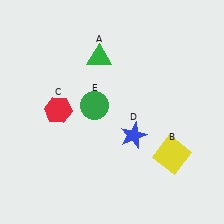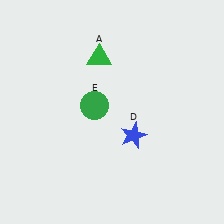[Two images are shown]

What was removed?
The red hexagon (C), the yellow square (B) were removed in Image 2.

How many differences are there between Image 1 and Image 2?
There are 2 differences between the two images.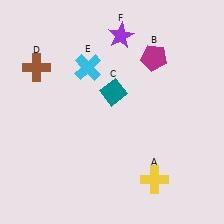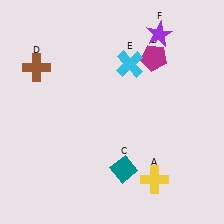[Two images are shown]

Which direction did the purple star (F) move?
The purple star (F) moved right.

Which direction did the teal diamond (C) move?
The teal diamond (C) moved down.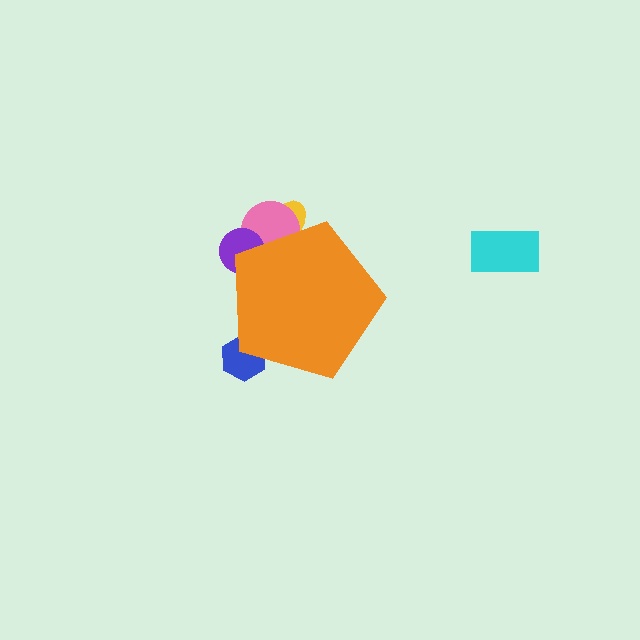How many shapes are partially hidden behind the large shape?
4 shapes are partially hidden.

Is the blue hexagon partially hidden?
Yes, the blue hexagon is partially hidden behind the orange pentagon.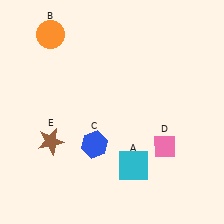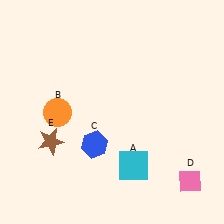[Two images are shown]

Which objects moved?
The objects that moved are: the orange circle (B), the pink diamond (D).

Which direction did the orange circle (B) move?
The orange circle (B) moved down.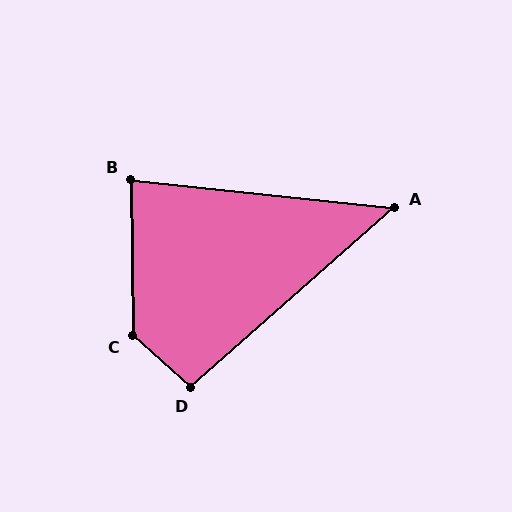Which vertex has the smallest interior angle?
A, at approximately 47 degrees.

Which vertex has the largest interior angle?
C, at approximately 133 degrees.